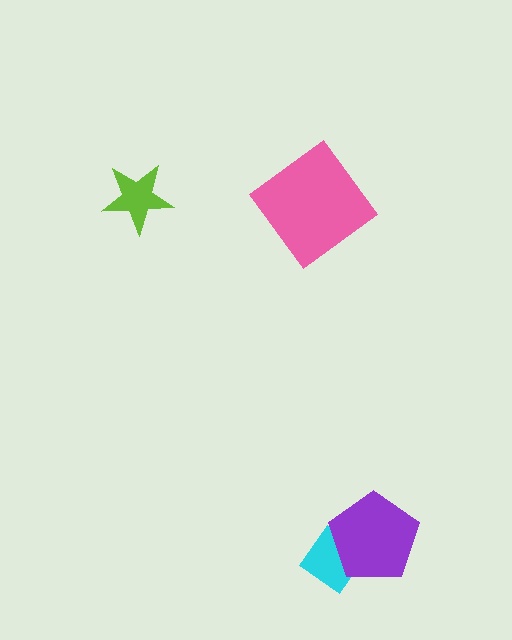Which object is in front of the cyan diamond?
The purple pentagon is in front of the cyan diamond.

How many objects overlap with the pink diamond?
0 objects overlap with the pink diamond.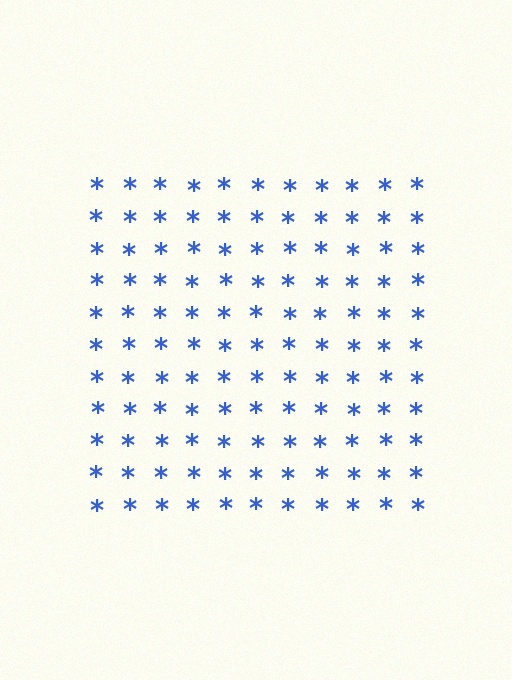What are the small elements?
The small elements are asterisks.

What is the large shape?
The large shape is a square.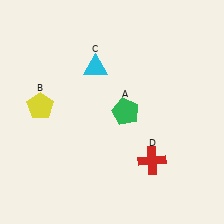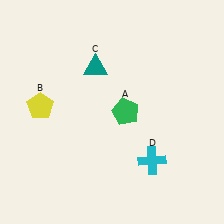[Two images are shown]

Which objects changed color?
C changed from cyan to teal. D changed from red to cyan.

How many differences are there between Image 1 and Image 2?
There are 2 differences between the two images.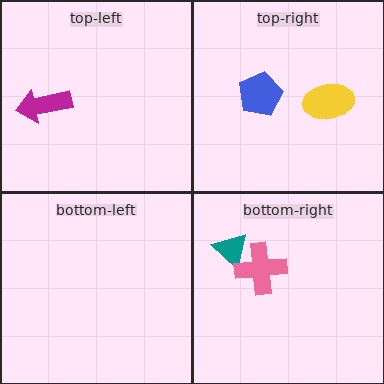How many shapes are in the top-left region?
1.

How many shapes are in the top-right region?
2.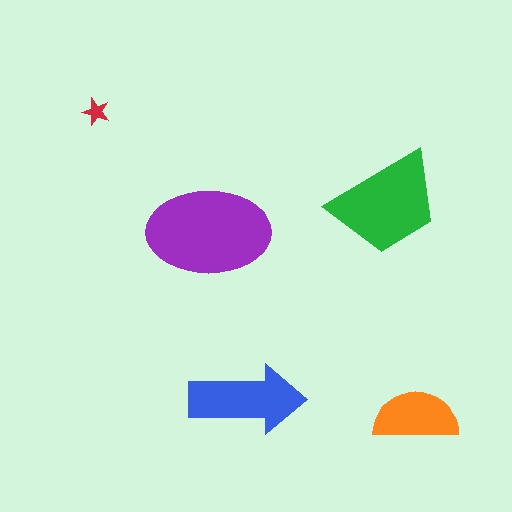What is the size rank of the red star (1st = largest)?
5th.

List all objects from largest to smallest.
The purple ellipse, the green trapezoid, the blue arrow, the orange semicircle, the red star.